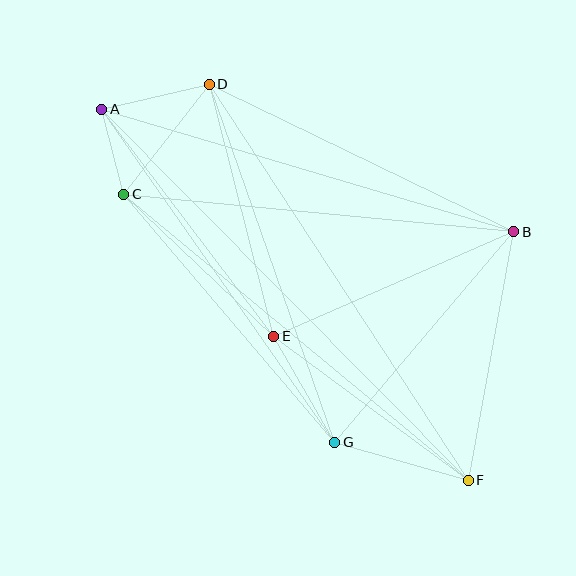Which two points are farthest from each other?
Points A and F are farthest from each other.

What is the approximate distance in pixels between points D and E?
The distance between D and E is approximately 260 pixels.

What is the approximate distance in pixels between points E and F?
The distance between E and F is approximately 242 pixels.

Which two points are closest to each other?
Points A and C are closest to each other.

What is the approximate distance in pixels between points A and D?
The distance between A and D is approximately 110 pixels.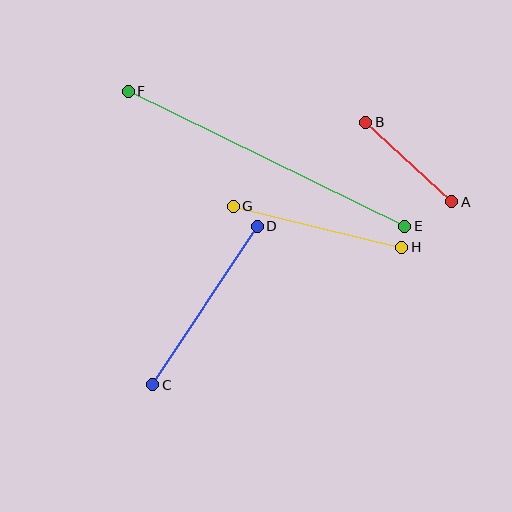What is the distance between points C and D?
The distance is approximately 190 pixels.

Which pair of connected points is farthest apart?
Points E and F are farthest apart.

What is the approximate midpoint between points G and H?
The midpoint is at approximately (317, 227) pixels.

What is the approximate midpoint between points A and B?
The midpoint is at approximately (409, 162) pixels.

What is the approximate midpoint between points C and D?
The midpoint is at approximately (205, 305) pixels.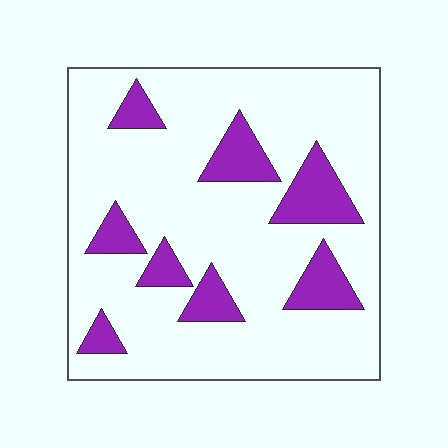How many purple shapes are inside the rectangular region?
8.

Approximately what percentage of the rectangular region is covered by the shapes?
Approximately 20%.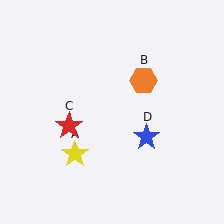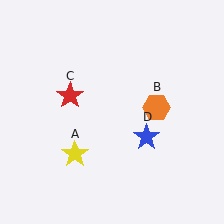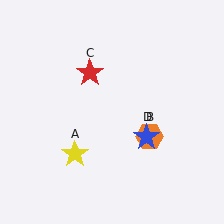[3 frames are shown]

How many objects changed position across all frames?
2 objects changed position: orange hexagon (object B), red star (object C).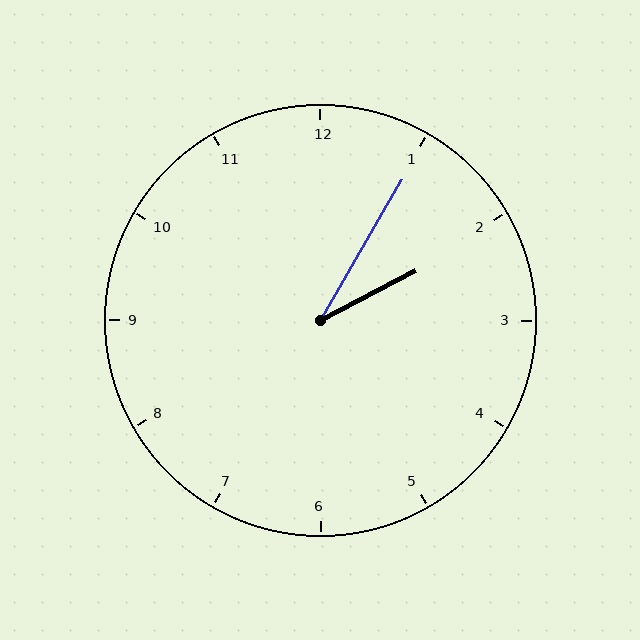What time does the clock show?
2:05.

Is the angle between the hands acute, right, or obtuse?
It is acute.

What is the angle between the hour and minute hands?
Approximately 32 degrees.